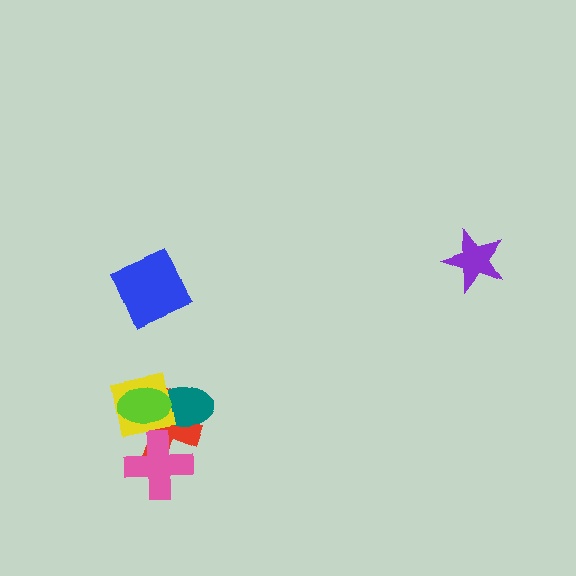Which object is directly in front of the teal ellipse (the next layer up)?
The yellow square is directly in front of the teal ellipse.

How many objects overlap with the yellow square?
4 objects overlap with the yellow square.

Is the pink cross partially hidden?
Yes, it is partially covered by another shape.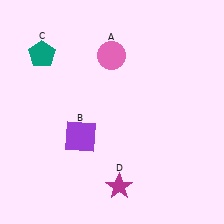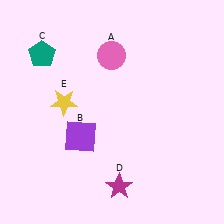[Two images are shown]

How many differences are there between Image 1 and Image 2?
There is 1 difference between the two images.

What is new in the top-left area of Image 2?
A yellow star (E) was added in the top-left area of Image 2.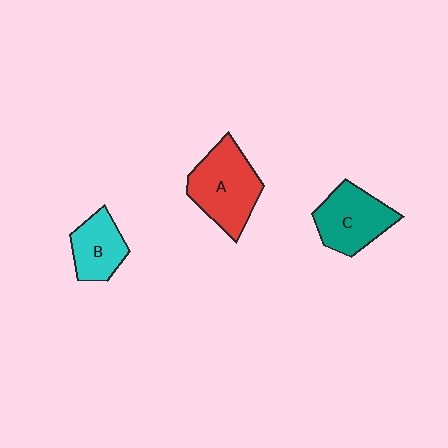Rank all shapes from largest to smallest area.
From largest to smallest: A (red), C (teal), B (cyan).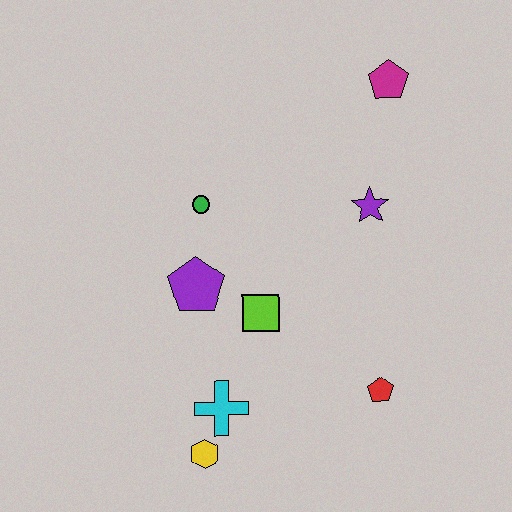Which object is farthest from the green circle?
The red pentagon is farthest from the green circle.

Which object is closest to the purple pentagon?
The lime square is closest to the purple pentagon.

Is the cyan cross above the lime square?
No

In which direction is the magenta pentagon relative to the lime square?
The magenta pentagon is above the lime square.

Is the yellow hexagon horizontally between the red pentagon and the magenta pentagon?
No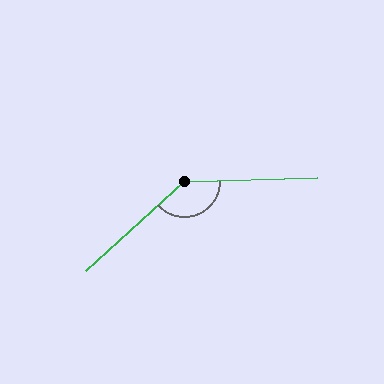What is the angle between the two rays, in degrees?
Approximately 139 degrees.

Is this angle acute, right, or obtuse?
It is obtuse.